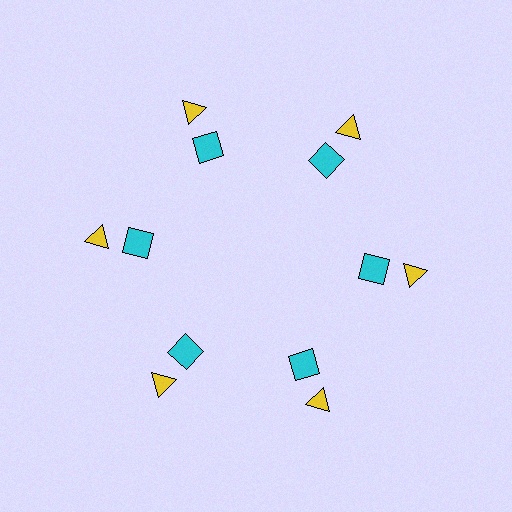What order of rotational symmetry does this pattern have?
This pattern has 6-fold rotational symmetry.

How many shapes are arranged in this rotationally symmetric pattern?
There are 12 shapes, arranged in 6 groups of 2.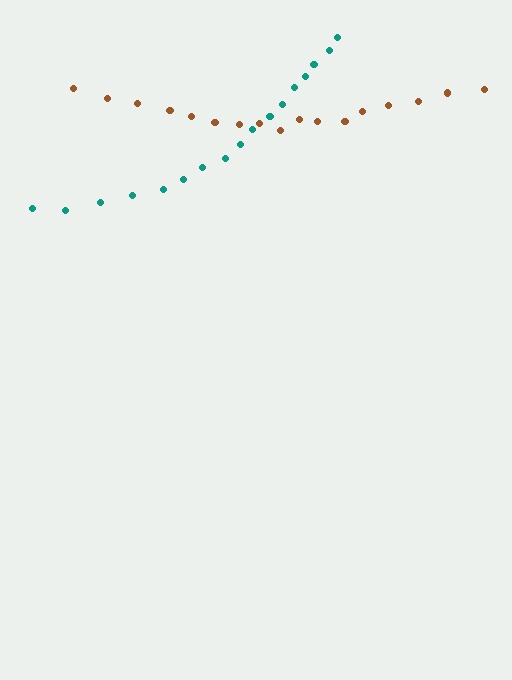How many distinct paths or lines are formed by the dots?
There are 2 distinct paths.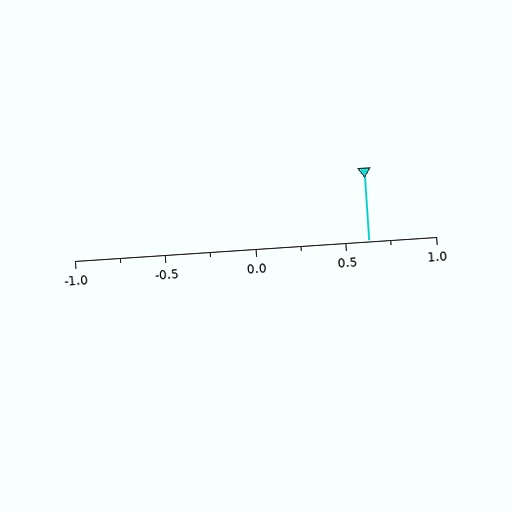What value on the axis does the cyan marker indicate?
The marker indicates approximately 0.62.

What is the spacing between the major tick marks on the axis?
The major ticks are spaced 0.5 apart.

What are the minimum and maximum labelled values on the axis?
The axis runs from -1.0 to 1.0.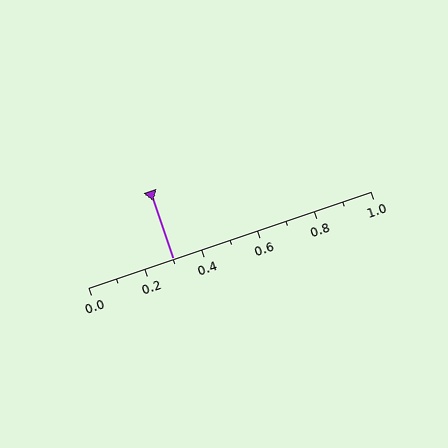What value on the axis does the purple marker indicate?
The marker indicates approximately 0.3.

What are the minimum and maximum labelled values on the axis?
The axis runs from 0.0 to 1.0.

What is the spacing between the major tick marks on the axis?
The major ticks are spaced 0.2 apart.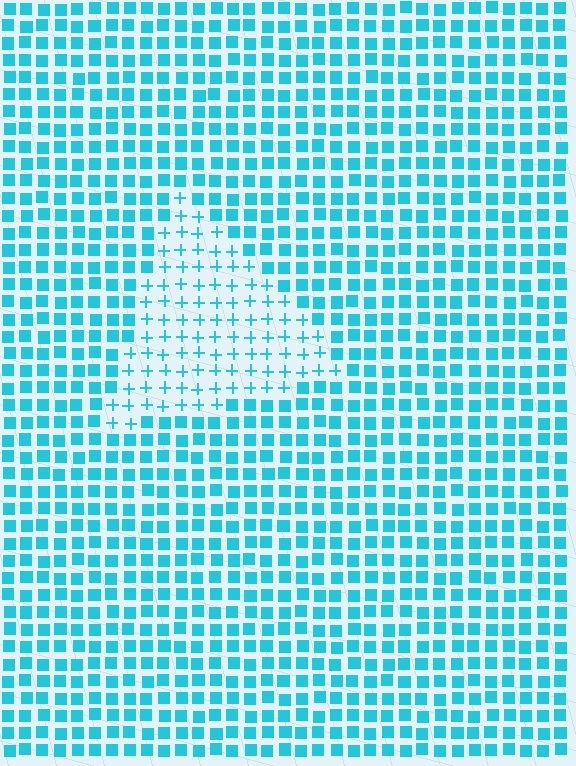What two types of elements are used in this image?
The image uses plus signs inside the triangle region and squares outside it.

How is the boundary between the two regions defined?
The boundary is defined by a change in element shape: plus signs inside vs. squares outside. All elements share the same color and spacing.